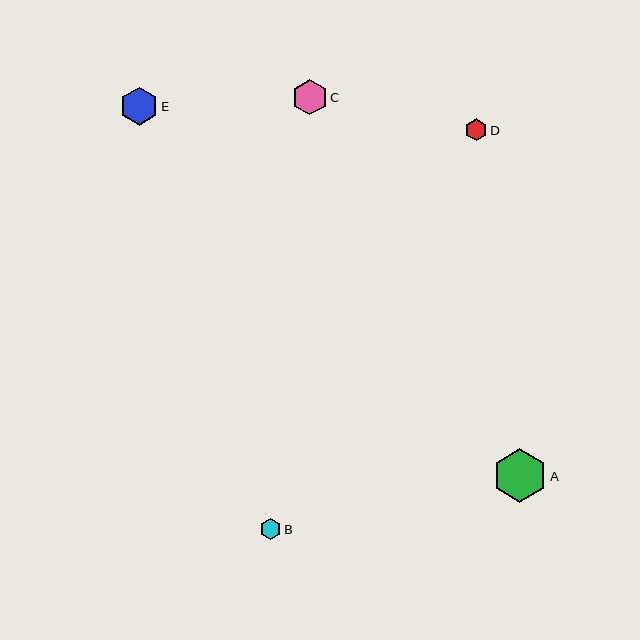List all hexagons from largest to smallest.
From largest to smallest: A, E, C, D, B.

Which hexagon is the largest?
Hexagon A is the largest with a size of approximately 53 pixels.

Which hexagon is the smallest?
Hexagon B is the smallest with a size of approximately 21 pixels.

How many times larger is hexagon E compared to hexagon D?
Hexagon E is approximately 1.7 times the size of hexagon D.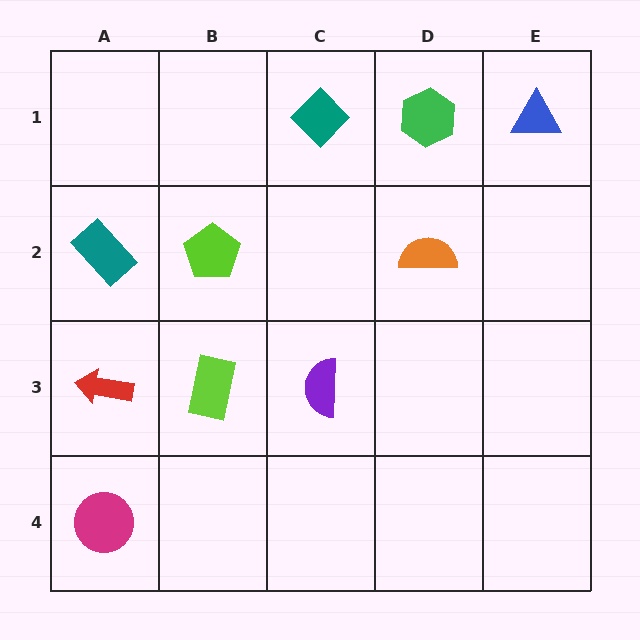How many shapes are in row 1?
3 shapes.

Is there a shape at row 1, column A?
No, that cell is empty.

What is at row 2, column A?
A teal rectangle.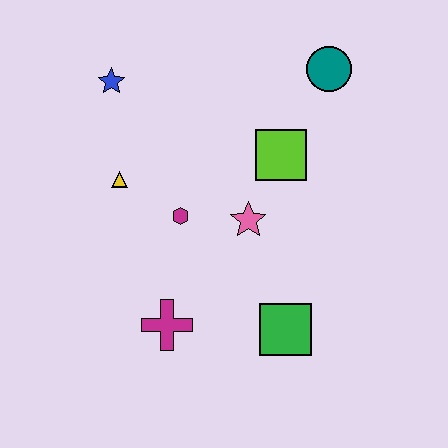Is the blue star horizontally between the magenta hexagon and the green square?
No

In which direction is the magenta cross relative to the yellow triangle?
The magenta cross is below the yellow triangle.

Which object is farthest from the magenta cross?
The teal circle is farthest from the magenta cross.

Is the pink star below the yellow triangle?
Yes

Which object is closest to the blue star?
The yellow triangle is closest to the blue star.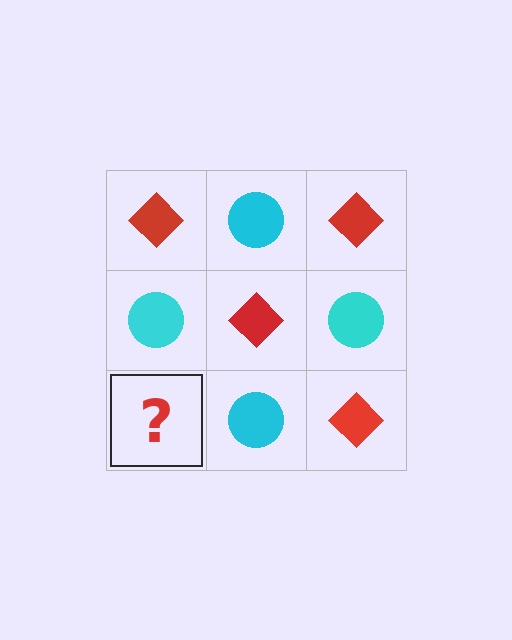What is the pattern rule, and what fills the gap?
The rule is that it alternates red diamond and cyan circle in a checkerboard pattern. The gap should be filled with a red diamond.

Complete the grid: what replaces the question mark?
The question mark should be replaced with a red diamond.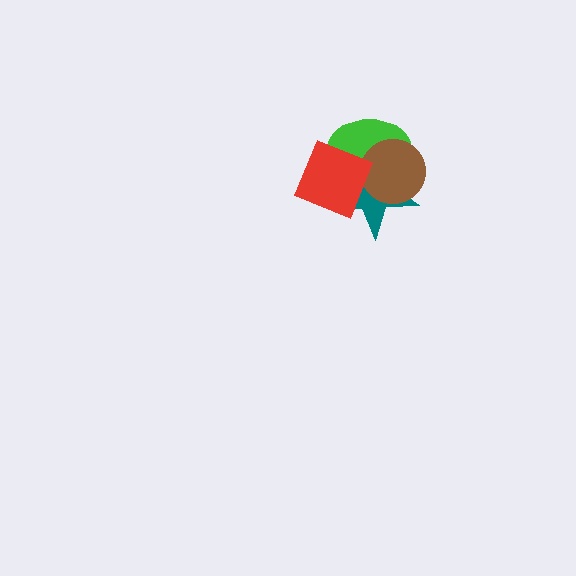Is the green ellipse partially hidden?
Yes, it is partially covered by another shape.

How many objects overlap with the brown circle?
3 objects overlap with the brown circle.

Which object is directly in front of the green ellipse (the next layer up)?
The teal star is directly in front of the green ellipse.